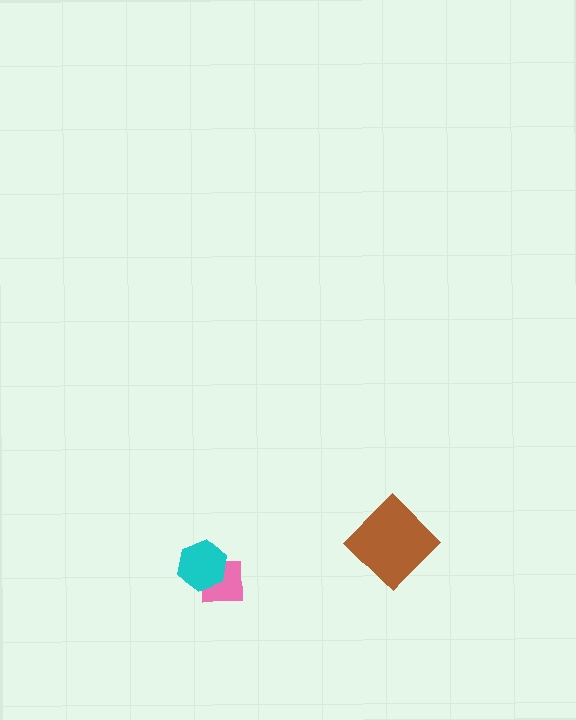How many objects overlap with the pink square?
1 object overlaps with the pink square.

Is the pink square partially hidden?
Yes, it is partially covered by another shape.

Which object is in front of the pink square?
The cyan hexagon is in front of the pink square.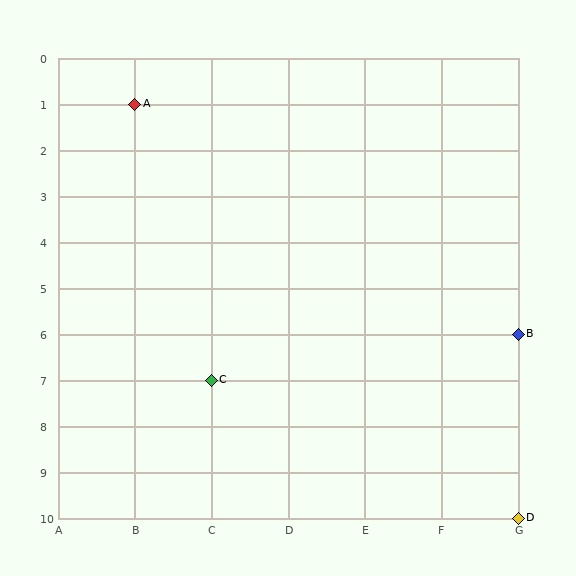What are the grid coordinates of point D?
Point D is at grid coordinates (G, 10).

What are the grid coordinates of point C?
Point C is at grid coordinates (C, 7).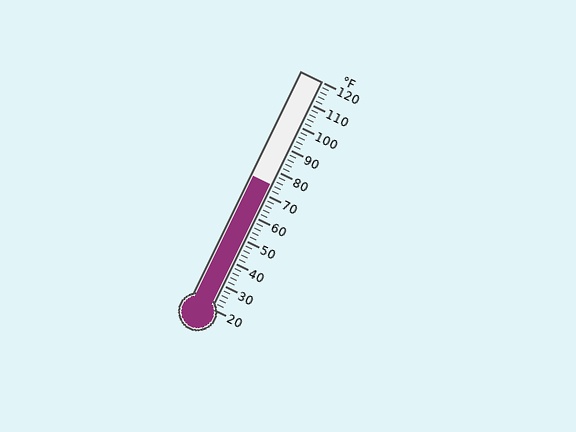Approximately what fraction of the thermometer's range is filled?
The thermometer is filled to approximately 55% of its range.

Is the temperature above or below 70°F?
The temperature is above 70°F.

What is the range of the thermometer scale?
The thermometer scale ranges from 20°F to 120°F.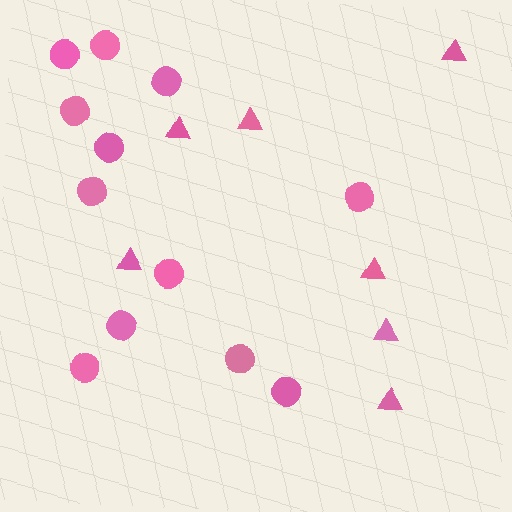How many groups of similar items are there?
There are 2 groups: one group of triangles (7) and one group of circles (12).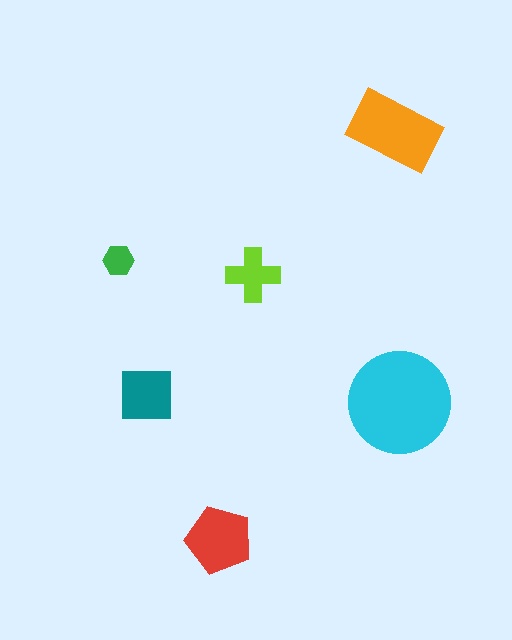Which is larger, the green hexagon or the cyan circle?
The cyan circle.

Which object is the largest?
The cyan circle.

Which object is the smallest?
The green hexagon.